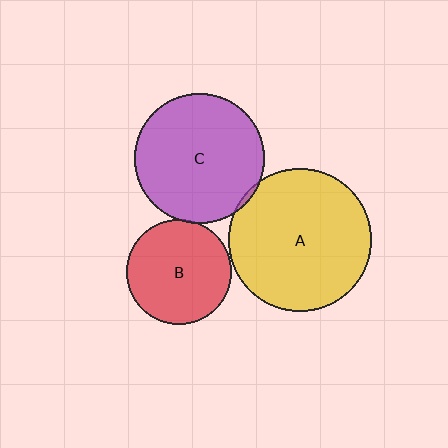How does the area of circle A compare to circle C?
Approximately 1.2 times.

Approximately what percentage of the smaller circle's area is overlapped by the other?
Approximately 5%.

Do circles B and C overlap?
Yes.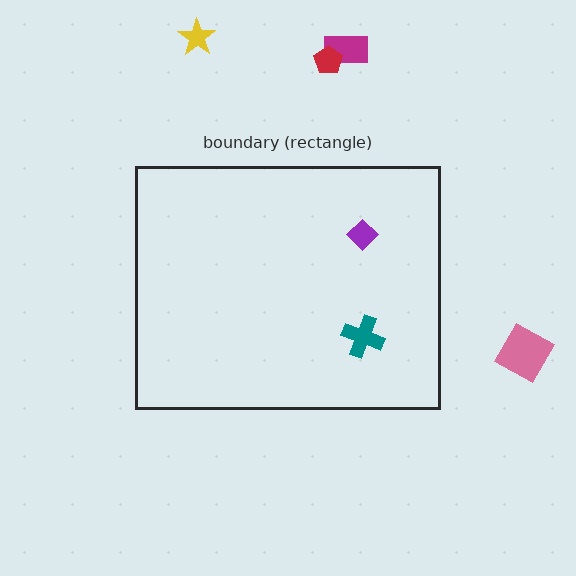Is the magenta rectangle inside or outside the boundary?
Outside.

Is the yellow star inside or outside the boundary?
Outside.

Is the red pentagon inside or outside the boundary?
Outside.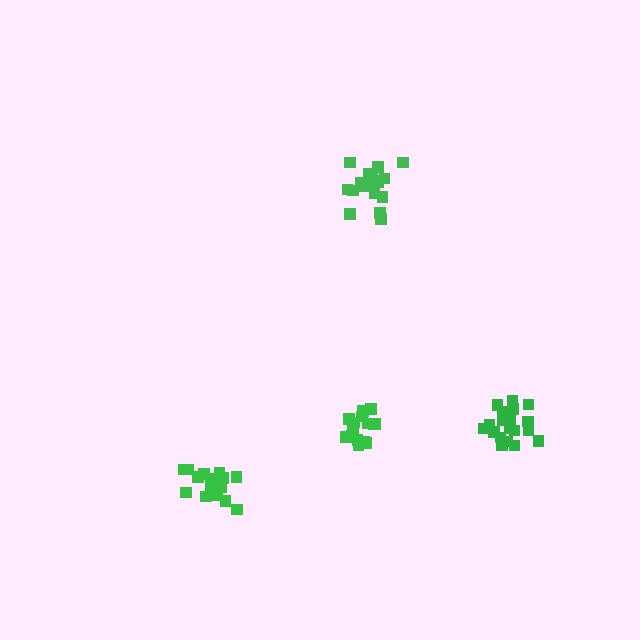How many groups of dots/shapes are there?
There are 4 groups.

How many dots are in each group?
Group 1: 19 dots, Group 2: 16 dots, Group 3: 19 dots, Group 4: 15 dots (69 total).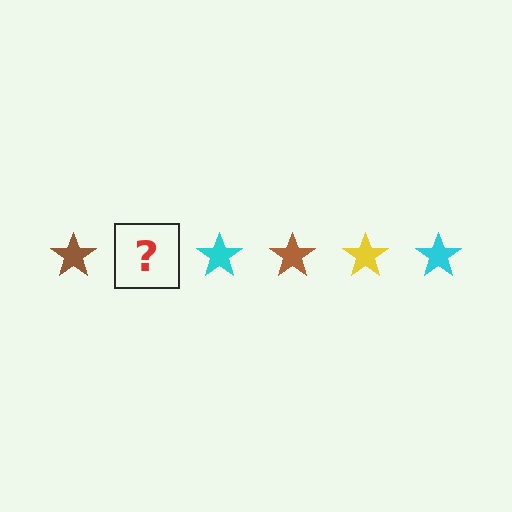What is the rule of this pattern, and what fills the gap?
The rule is that the pattern cycles through brown, yellow, cyan stars. The gap should be filled with a yellow star.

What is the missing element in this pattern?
The missing element is a yellow star.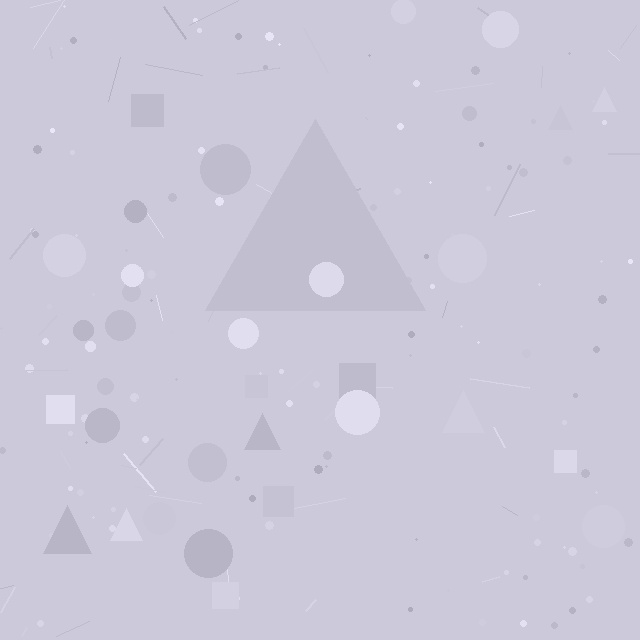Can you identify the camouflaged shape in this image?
The camouflaged shape is a triangle.